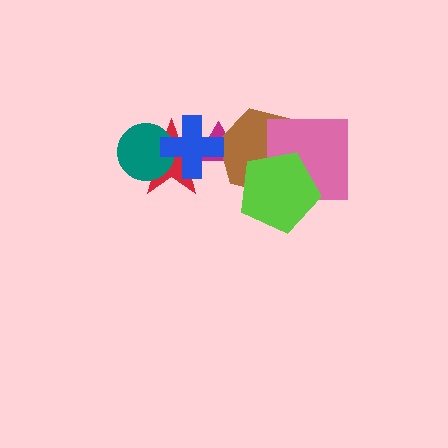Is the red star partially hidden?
Yes, it is partially covered by another shape.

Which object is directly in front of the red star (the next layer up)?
The teal circle is directly in front of the red star.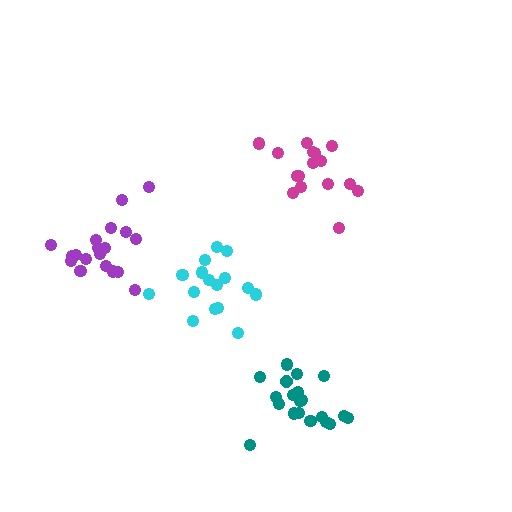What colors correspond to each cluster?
The clusters are colored: magenta, teal, purple, cyan.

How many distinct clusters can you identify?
There are 4 distinct clusters.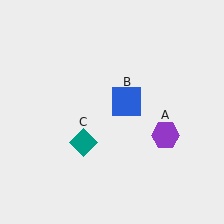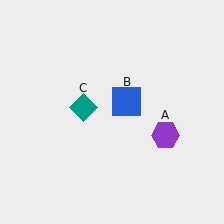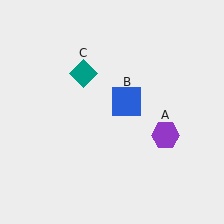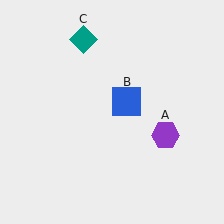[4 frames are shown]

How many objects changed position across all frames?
1 object changed position: teal diamond (object C).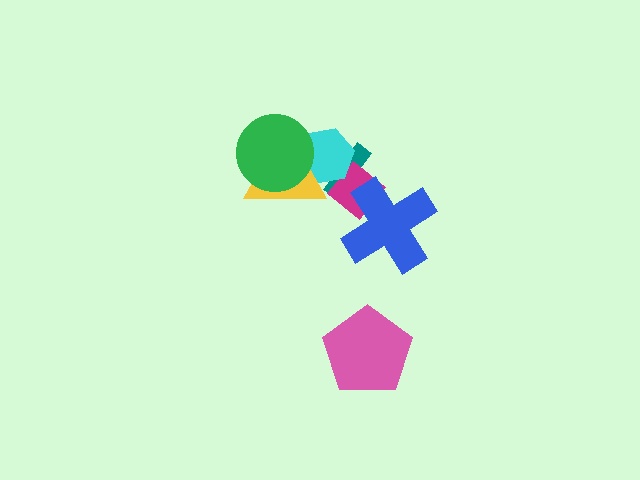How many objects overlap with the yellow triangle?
3 objects overlap with the yellow triangle.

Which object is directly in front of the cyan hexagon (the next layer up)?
The yellow triangle is directly in front of the cyan hexagon.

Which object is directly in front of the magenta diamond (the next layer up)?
The cyan hexagon is directly in front of the magenta diamond.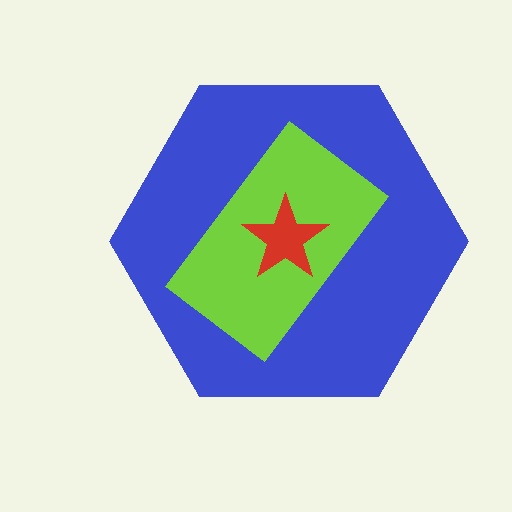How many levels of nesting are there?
3.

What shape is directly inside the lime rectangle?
The red star.